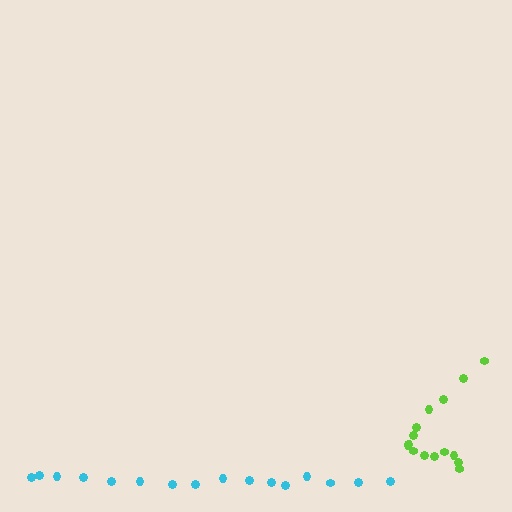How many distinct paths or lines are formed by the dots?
There are 2 distinct paths.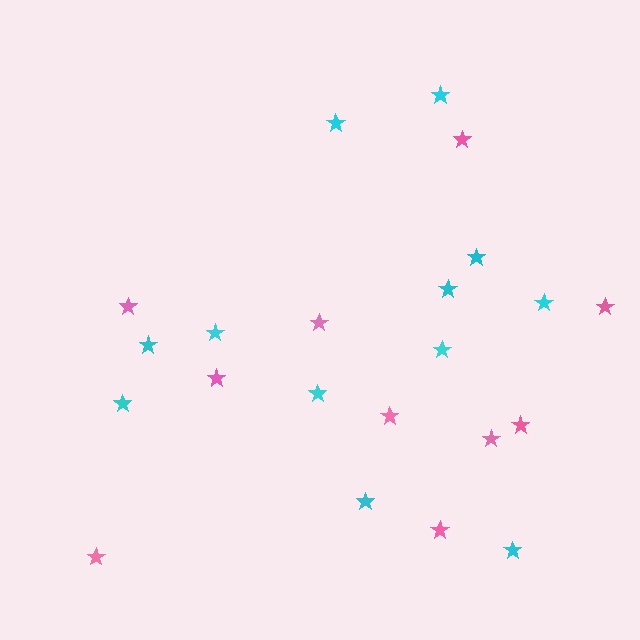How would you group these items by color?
There are 2 groups: one group of cyan stars (12) and one group of pink stars (10).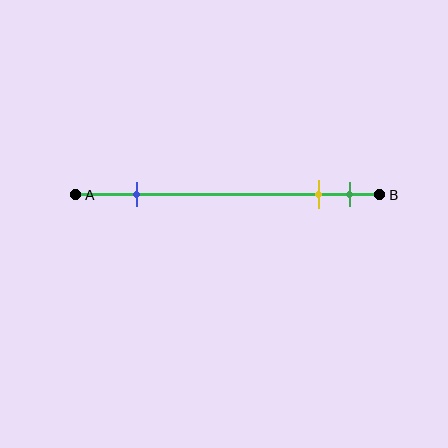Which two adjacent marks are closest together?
The yellow and green marks are the closest adjacent pair.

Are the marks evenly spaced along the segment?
No, the marks are not evenly spaced.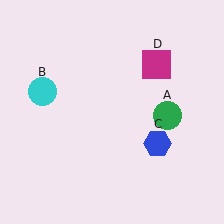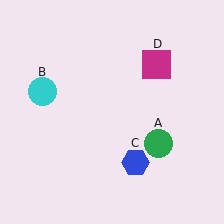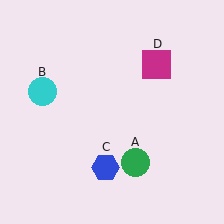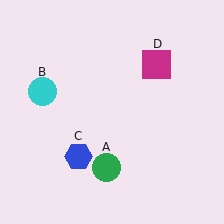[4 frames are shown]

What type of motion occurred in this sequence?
The green circle (object A), blue hexagon (object C) rotated clockwise around the center of the scene.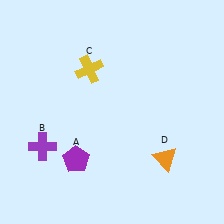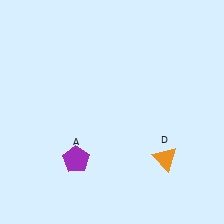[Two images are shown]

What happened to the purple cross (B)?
The purple cross (B) was removed in Image 2. It was in the bottom-left area of Image 1.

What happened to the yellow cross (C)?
The yellow cross (C) was removed in Image 2. It was in the top-left area of Image 1.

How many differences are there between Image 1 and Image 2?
There are 2 differences between the two images.